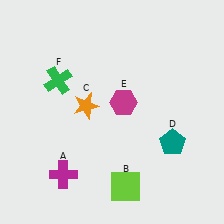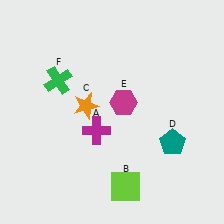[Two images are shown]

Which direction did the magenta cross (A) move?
The magenta cross (A) moved up.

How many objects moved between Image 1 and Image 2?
1 object moved between the two images.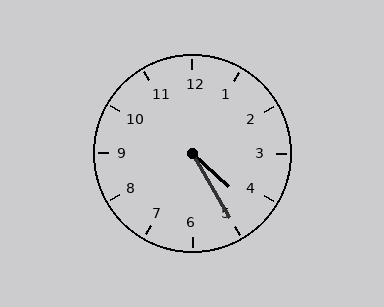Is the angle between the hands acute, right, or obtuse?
It is acute.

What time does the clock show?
4:25.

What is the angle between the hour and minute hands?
Approximately 18 degrees.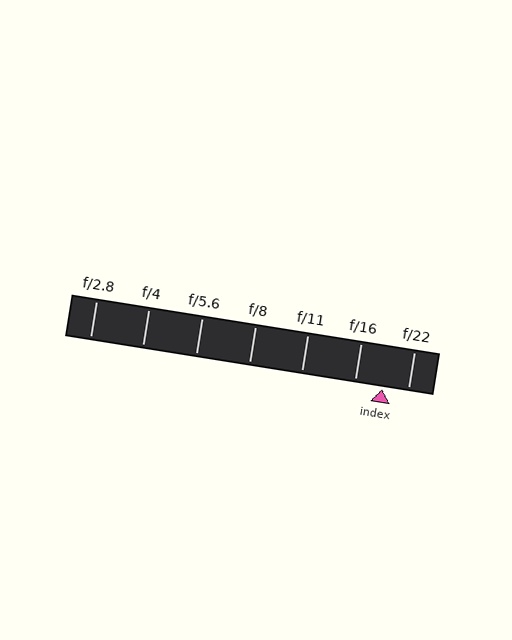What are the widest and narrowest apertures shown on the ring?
The widest aperture shown is f/2.8 and the narrowest is f/22.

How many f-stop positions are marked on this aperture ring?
There are 7 f-stop positions marked.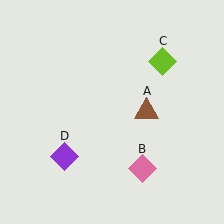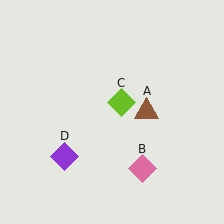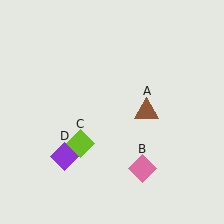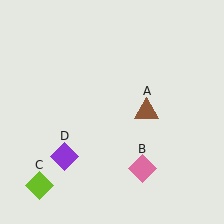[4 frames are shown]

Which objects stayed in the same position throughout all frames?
Brown triangle (object A) and pink diamond (object B) and purple diamond (object D) remained stationary.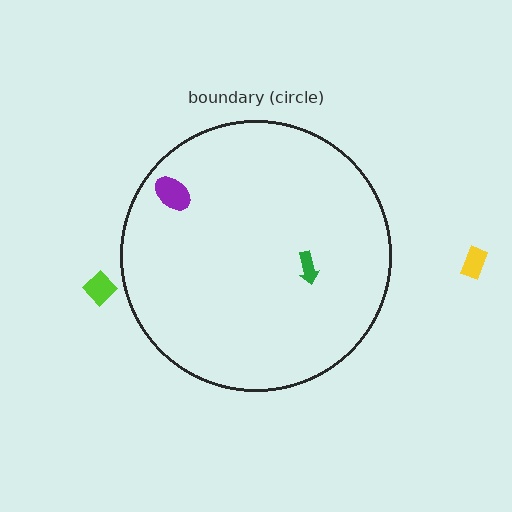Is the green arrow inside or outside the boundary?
Inside.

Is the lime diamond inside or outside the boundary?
Outside.